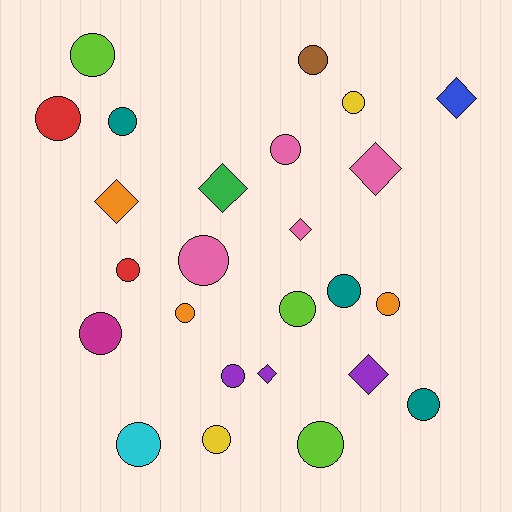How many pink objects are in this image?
There are 4 pink objects.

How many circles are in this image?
There are 18 circles.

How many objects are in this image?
There are 25 objects.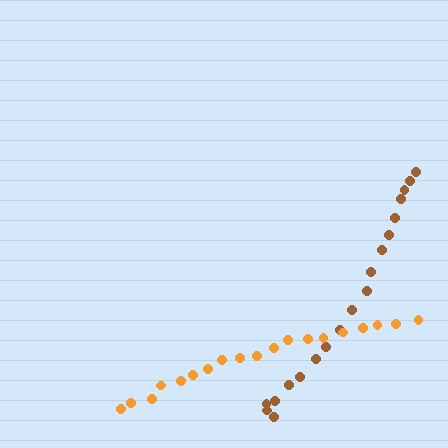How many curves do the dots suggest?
There are 2 distinct paths.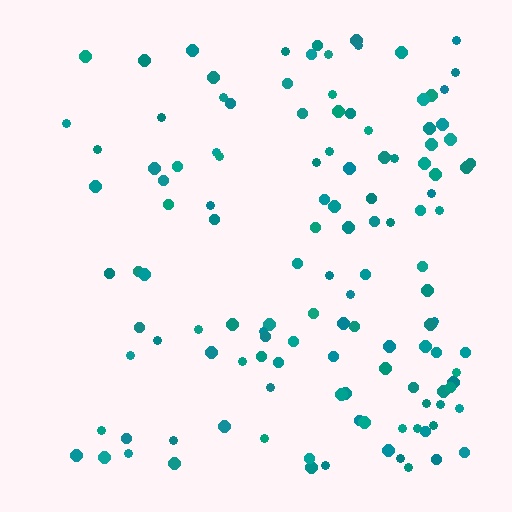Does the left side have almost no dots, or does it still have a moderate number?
Still a moderate number, just noticeably fewer than the right.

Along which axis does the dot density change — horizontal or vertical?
Horizontal.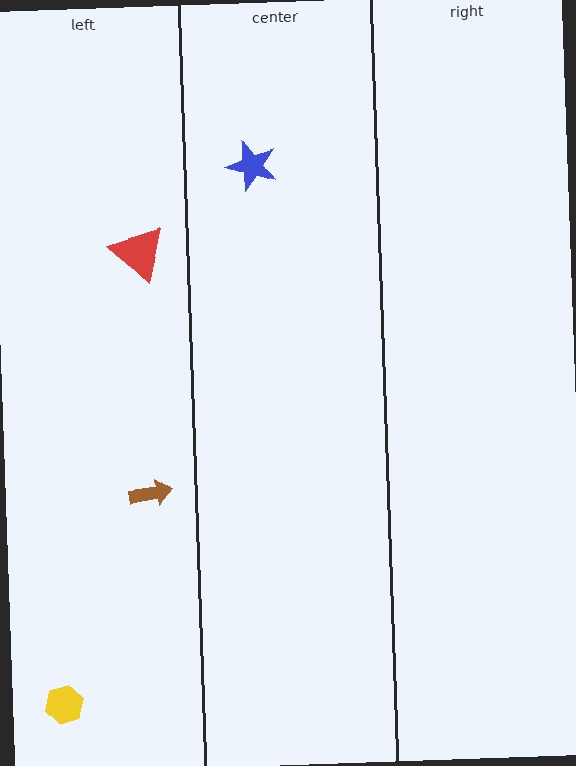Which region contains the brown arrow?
The left region.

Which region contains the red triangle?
The left region.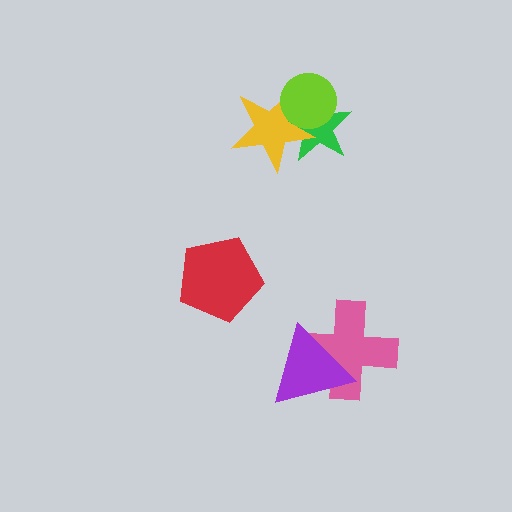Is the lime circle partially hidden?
No, no other shape covers it.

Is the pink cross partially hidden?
Yes, it is partially covered by another shape.